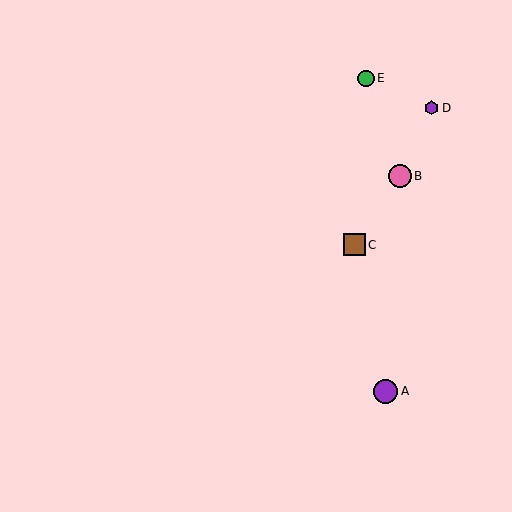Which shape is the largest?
The purple circle (labeled A) is the largest.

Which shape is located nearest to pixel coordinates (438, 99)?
The purple hexagon (labeled D) at (431, 108) is nearest to that location.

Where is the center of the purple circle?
The center of the purple circle is at (386, 391).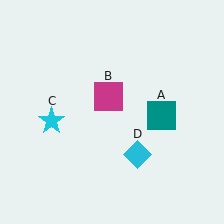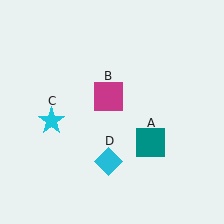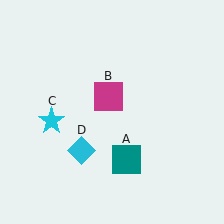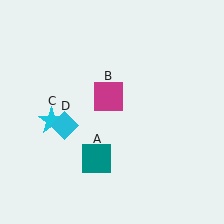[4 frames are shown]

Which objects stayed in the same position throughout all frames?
Magenta square (object B) and cyan star (object C) remained stationary.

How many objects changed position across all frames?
2 objects changed position: teal square (object A), cyan diamond (object D).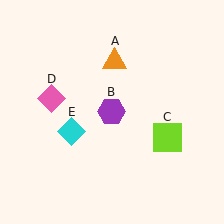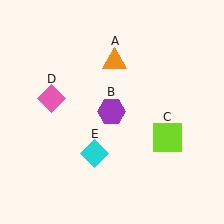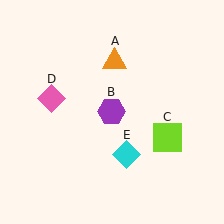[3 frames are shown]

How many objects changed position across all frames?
1 object changed position: cyan diamond (object E).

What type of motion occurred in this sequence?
The cyan diamond (object E) rotated counterclockwise around the center of the scene.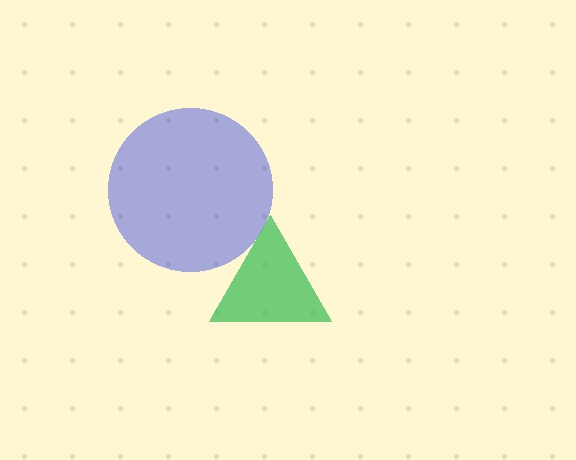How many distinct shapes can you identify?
There are 2 distinct shapes: a blue circle, a green triangle.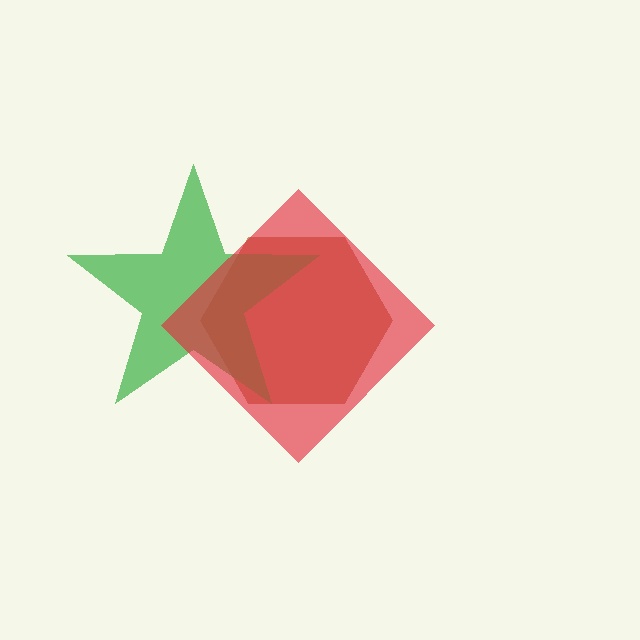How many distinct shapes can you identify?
There are 3 distinct shapes: a brown hexagon, a green star, a red diamond.